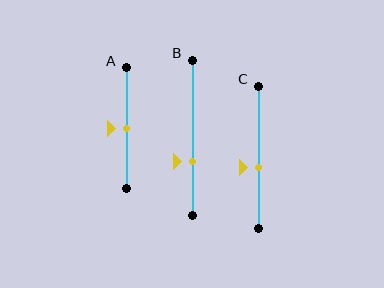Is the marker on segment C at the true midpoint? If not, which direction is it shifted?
No, the marker on segment C is shifted downward by about 7% of the segment length.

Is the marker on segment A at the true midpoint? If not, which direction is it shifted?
Yes, the marker on segment A is at the true midpoint.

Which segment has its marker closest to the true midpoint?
Segment A has its marker closest to the true midpoint.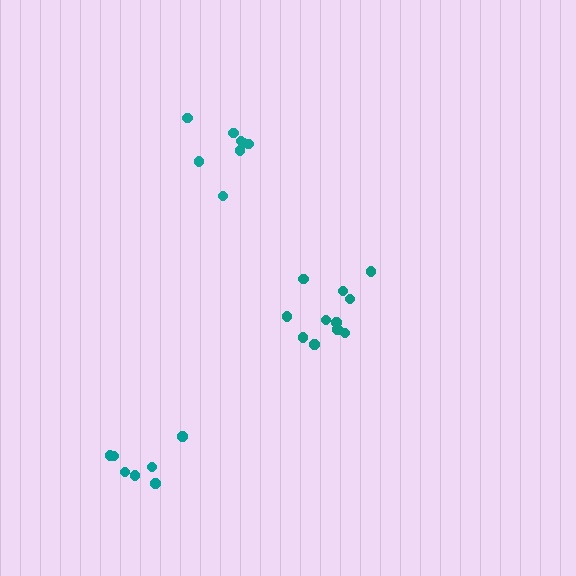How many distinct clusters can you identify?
There are 3 distinct clusters.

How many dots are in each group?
Group 1: 8 dots, Group 2: 7 dots, Group 3: 11 dots (26 total).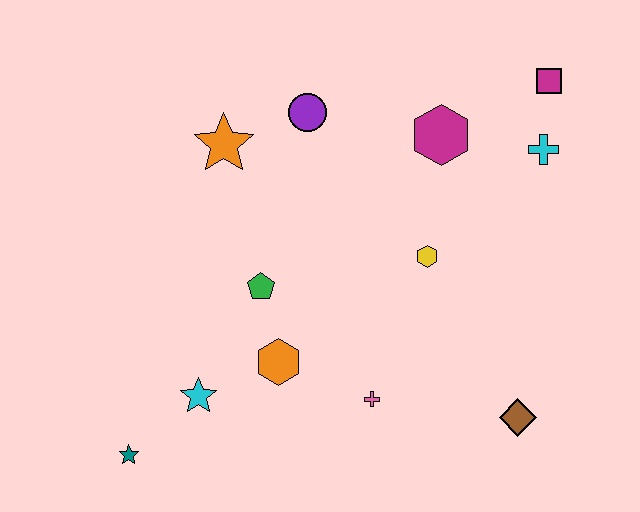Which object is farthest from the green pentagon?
The magenta square is farthest from the green pentagon.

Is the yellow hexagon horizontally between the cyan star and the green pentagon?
No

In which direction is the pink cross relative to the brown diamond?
The pink cross is to the left of the brown diamond.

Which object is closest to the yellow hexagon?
The magenta hexagon is closest to the yellow hexagon.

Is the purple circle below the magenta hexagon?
No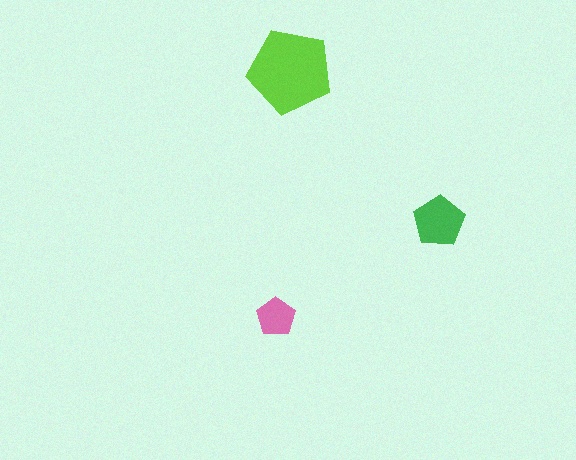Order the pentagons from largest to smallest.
the lime one, the green one, the pink one.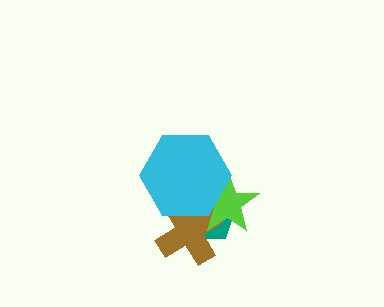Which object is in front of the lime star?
The cyan hexagon is in front of the lime star.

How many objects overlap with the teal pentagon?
3 objects overlap with the teal pentagon.